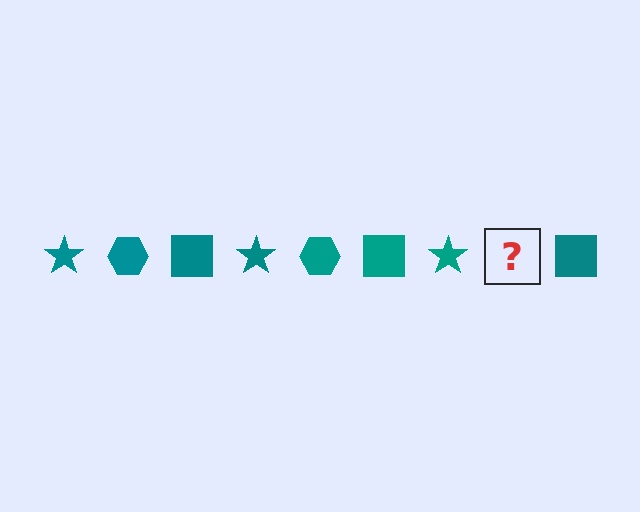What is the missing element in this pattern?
The missing element is a teal hexagon.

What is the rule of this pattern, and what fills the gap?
The rule is that the pattern cycles through star, hexagon, square shapes in teal. The gap should be filled with a teal hexagon.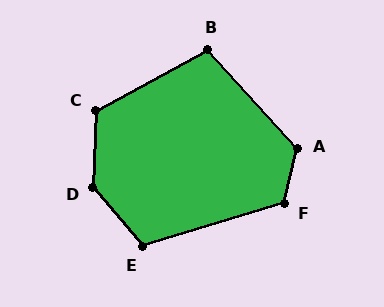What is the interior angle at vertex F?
Approximately 119 degrees (obtuse).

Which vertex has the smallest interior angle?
B, at approximately 104 degrees.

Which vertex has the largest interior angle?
D, at approximately 137 degrees.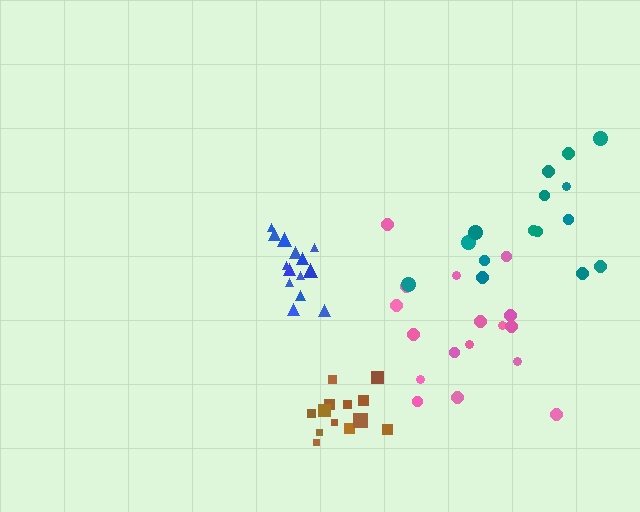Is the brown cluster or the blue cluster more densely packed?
Brown.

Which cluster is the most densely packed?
Brown.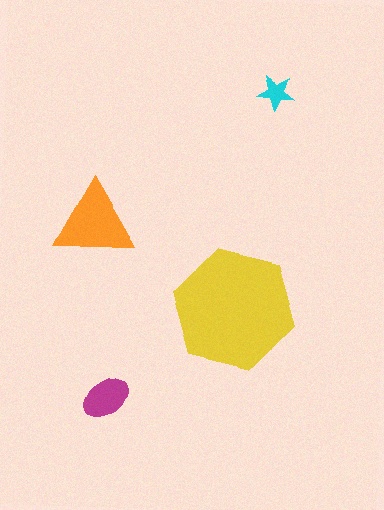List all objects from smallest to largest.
The cyan star, the magenta ellipse, the orange triangle, the yellow hexagon.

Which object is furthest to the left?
The orange triangle is leftmost.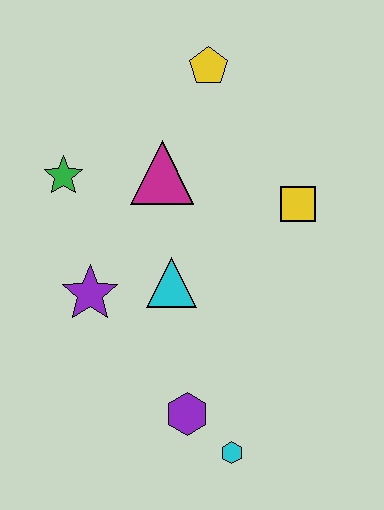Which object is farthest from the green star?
The cyan hexagon is farthest from the green star.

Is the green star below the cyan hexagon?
No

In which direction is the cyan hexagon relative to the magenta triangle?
The cyan hexagon is below the magenta triangle.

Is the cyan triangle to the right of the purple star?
Yes